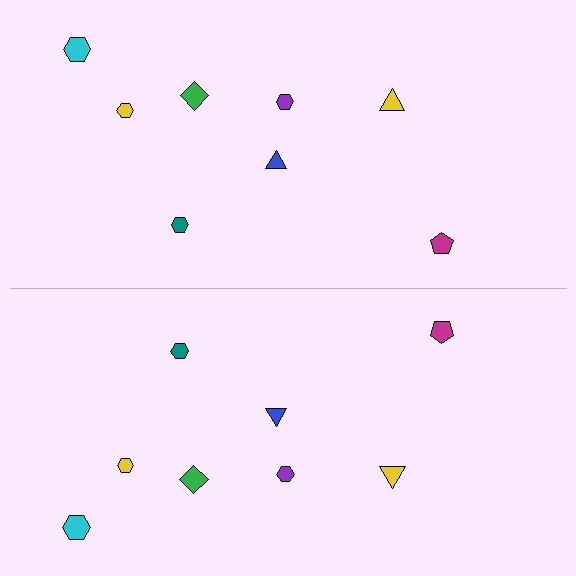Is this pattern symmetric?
Yes, this pattern has bilateral (reflection) symmetry.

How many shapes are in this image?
There are 16 shapes in this image.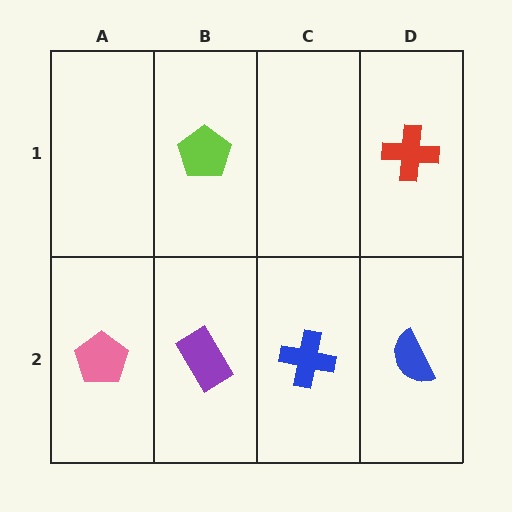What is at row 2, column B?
A purple rectangle.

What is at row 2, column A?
A pink pentagon.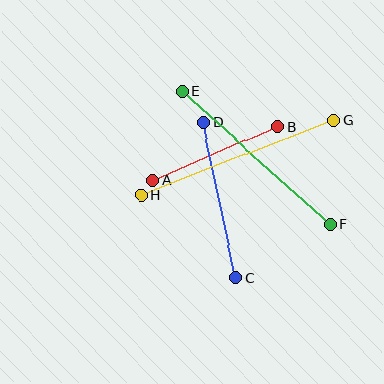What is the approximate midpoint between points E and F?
The midpoint is at approximately (256, 158) pixels.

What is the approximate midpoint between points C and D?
The midpoint is at approximately (220, 200) pixels.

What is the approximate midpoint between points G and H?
The midpoint is at approximately (237, 158) pixels.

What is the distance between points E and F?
The distance is approximately 199 pixels.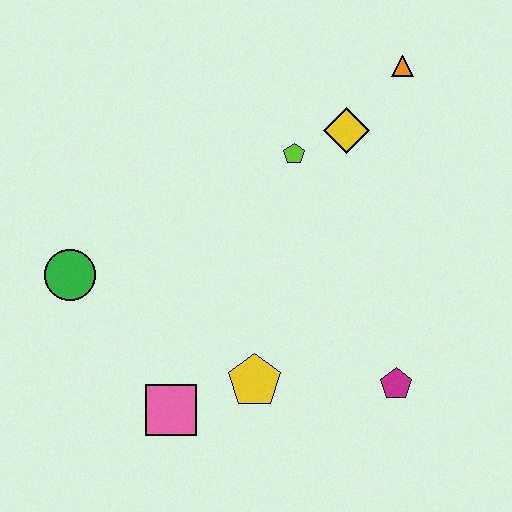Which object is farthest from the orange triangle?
The pink square is farthest from the orange triangle.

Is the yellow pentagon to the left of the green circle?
No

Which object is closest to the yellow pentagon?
The pink square is closest to the yellow pentagon.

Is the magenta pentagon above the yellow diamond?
No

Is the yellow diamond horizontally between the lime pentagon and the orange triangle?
Yes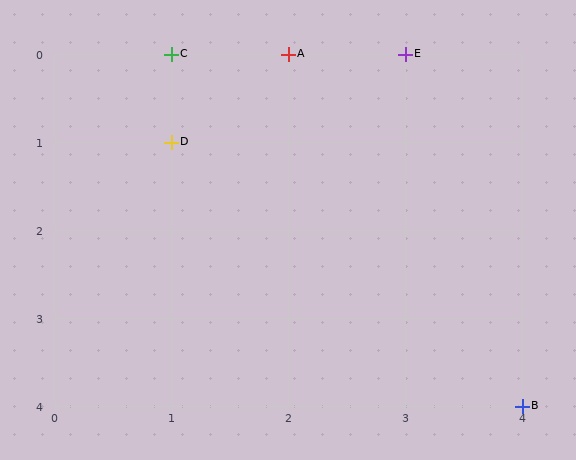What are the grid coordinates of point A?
Point A is at grid coordinates (2, 0).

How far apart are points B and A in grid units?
Points B and A are 2 columns and 4 rows apart (about 4.5 grid units diagonally).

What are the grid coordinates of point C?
Point C is at grid coordinates (1, 0).